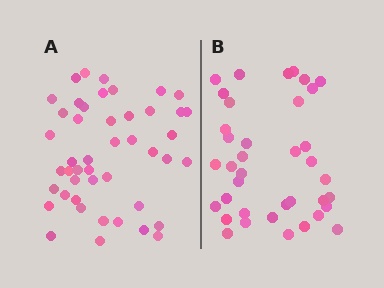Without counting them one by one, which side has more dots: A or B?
Region A (the left region) has more dots.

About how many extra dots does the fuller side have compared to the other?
Region A has roughly 8 or so more dots than region B.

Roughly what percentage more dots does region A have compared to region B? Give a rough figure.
About 20% more.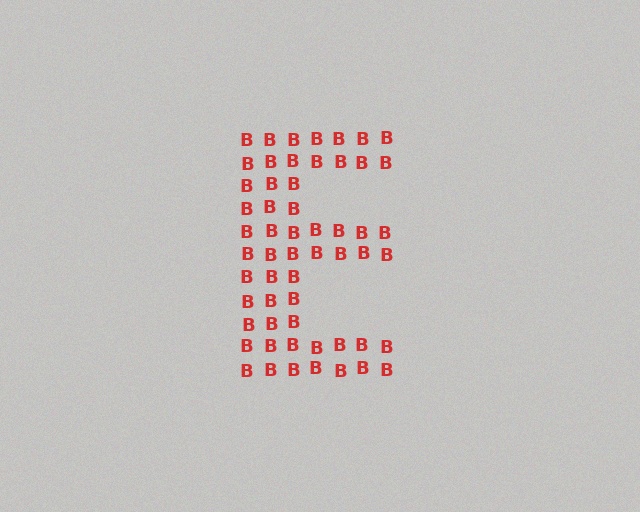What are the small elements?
The small elements are letter B's.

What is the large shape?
The large shape is the letter E.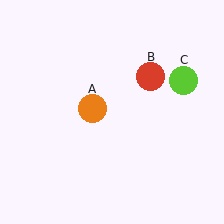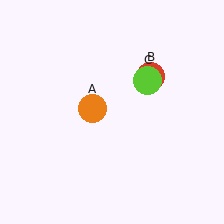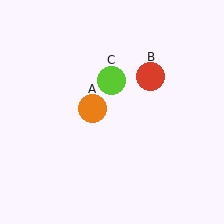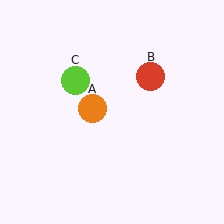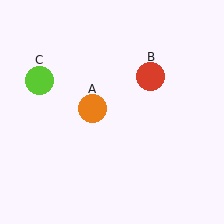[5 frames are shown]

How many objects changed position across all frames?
1 object changed position: lime circle (object C).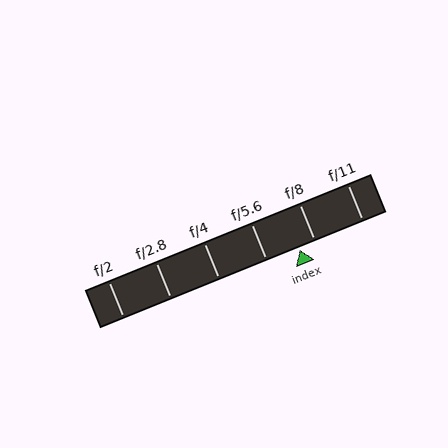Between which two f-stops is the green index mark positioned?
The index mark is between f/5.6 and f/8.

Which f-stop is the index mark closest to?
The index mark is closest to f/8.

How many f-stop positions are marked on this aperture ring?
There are 6 f-stop positions marked.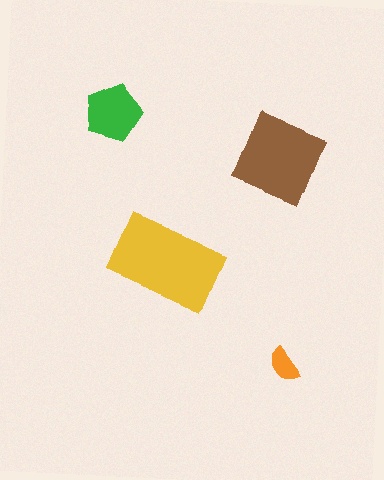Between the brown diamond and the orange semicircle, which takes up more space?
The brown diamond.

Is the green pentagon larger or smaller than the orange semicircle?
Larger.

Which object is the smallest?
The orange semicircle.